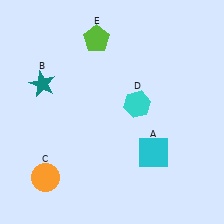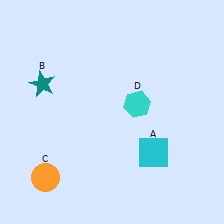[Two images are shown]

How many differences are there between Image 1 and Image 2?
There is 1 difference between the two images.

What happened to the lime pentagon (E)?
The lime pentagon (E) was removed in Image 2. It was in the top-left area of Image 1.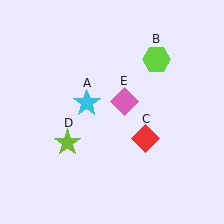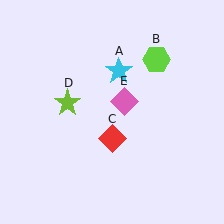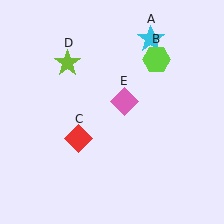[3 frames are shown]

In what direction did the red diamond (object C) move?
The red diamond (object C) moved left.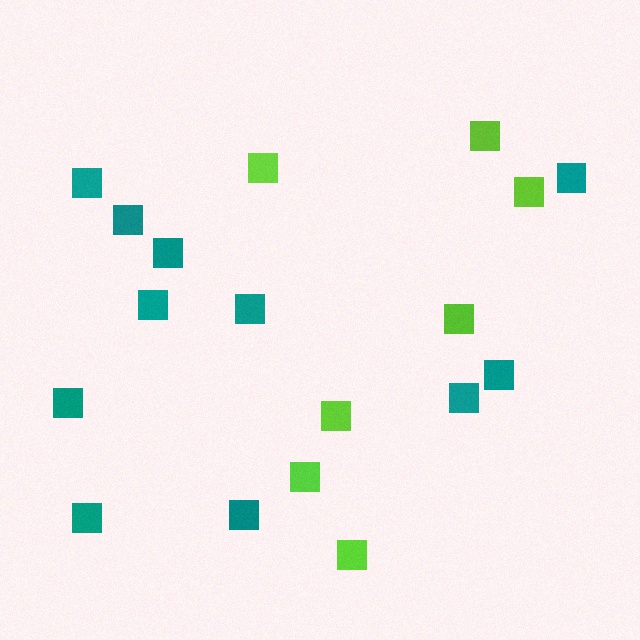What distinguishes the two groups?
There are 2 groups: one group of teal squares (11) and one group of lime squares (7).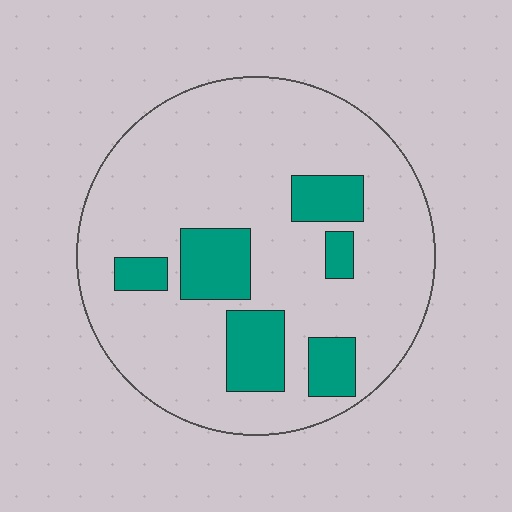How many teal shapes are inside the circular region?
6.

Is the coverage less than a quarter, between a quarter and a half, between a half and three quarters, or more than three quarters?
Less than a quarter.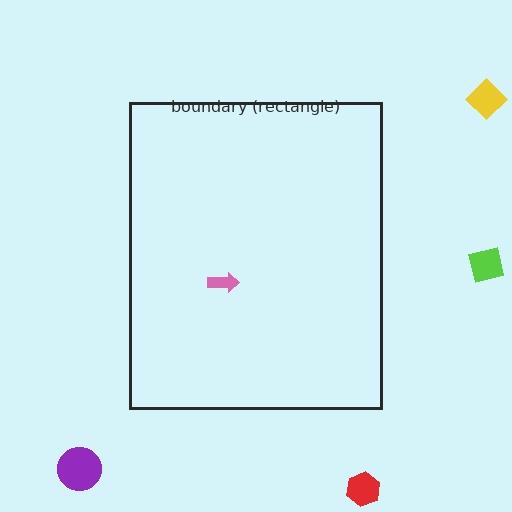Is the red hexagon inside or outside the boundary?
Outside.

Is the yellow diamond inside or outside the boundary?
Outside.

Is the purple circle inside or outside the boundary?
Outside.